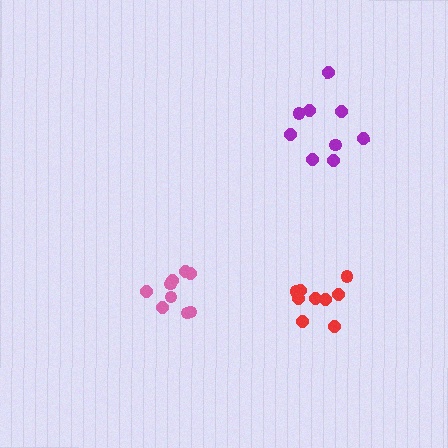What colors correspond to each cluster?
The clusters are colored: red, pink, purple.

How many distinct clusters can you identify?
There are 3 distinct clusters.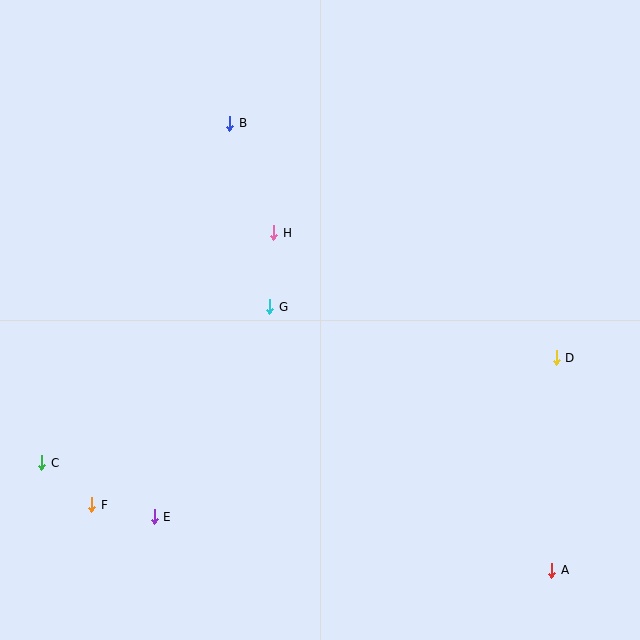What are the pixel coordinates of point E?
Point E is at (154, 517).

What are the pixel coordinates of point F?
Point F is at (92, 505).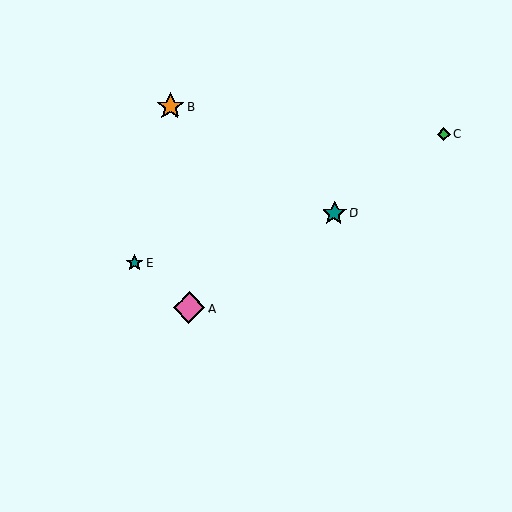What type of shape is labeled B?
Shape B is an orange star.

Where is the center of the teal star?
The center of the teal star is at (334, 213).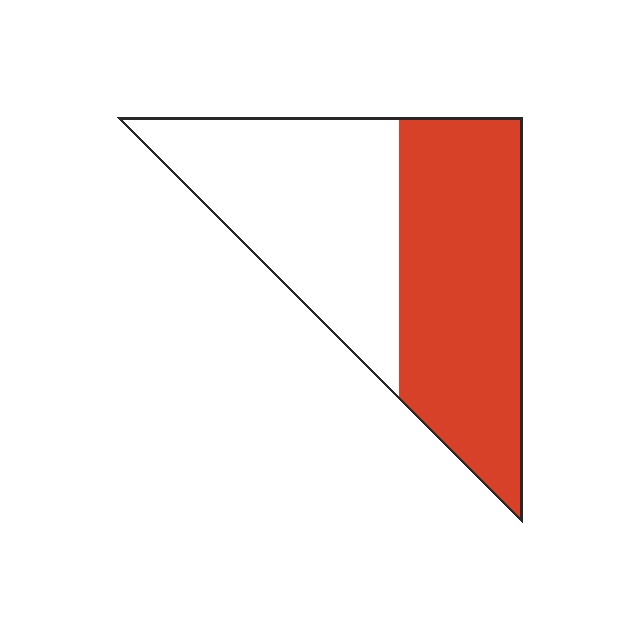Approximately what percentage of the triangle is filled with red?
Approximately 50%.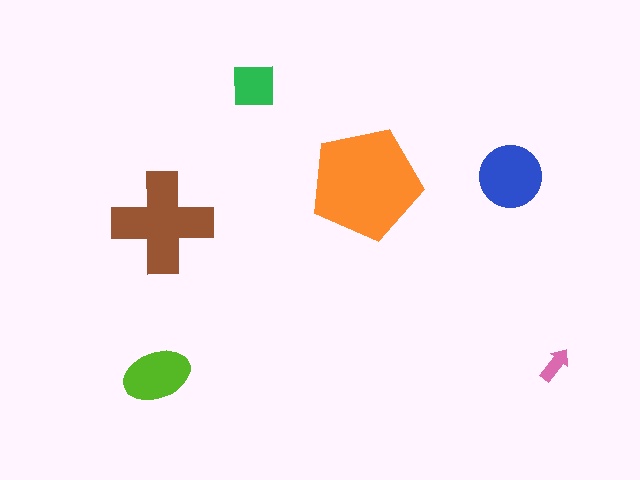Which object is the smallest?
The pink arrow.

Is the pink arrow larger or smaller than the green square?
Smaller.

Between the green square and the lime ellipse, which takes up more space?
The lime ellipse.